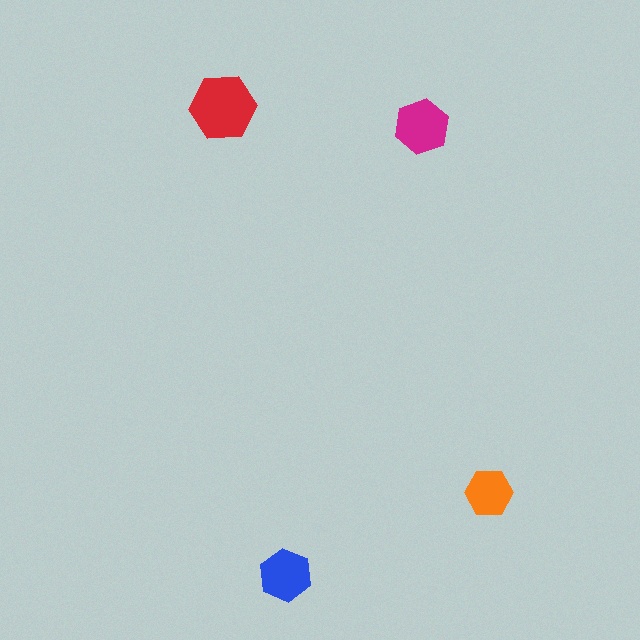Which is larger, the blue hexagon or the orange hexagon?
The blue one.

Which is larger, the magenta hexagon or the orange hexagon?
The magenta one.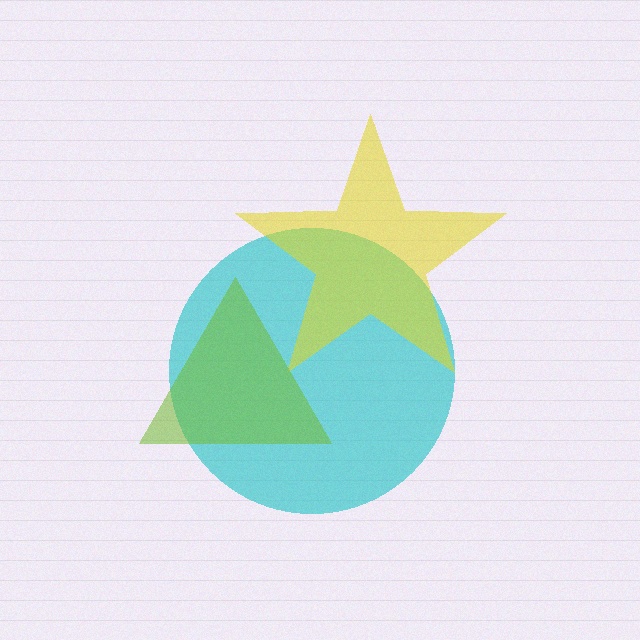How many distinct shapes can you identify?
There are 3 distinct shapes: a cyan circle, a yellow star, a lime triangle.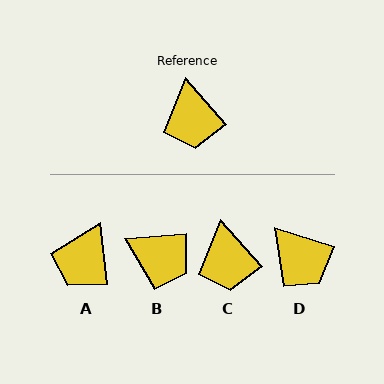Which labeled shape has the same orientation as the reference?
C.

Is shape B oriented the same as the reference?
No, it is off by about 53 degrees.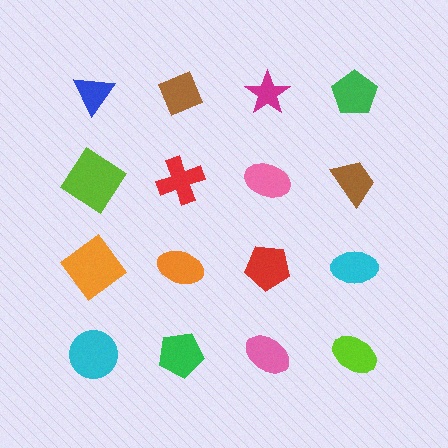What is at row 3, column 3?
A red pentagon.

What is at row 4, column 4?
A lime ellipse.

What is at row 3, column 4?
A cyan ellipse.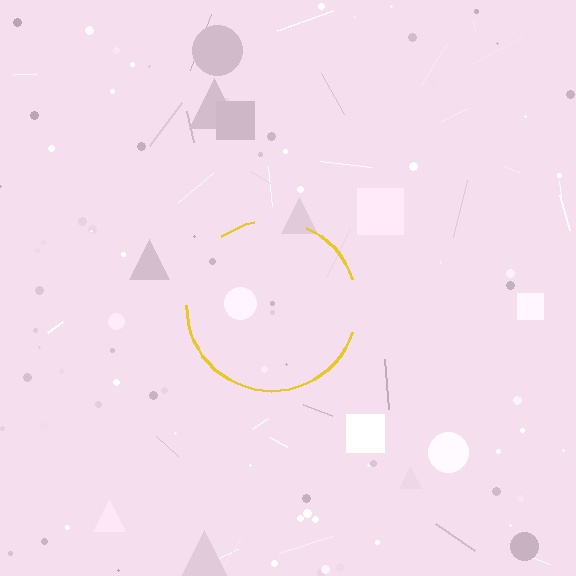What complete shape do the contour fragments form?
The contour fragments form a circle.